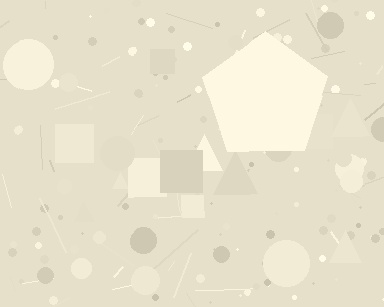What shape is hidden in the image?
A pentagon is hidden in the image.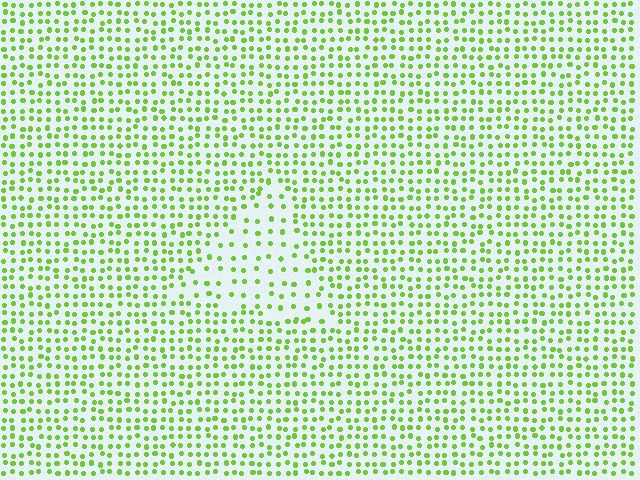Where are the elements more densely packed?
The elements are more densely packed outside the triangle boundary.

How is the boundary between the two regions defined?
The boundary is defined by a change in element density (approximately 2.0x ratio). All elements are the same color, size, and shape.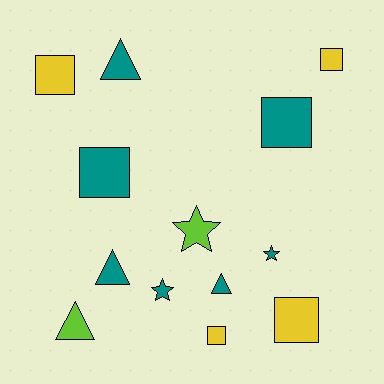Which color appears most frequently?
Teal, with 7 objects.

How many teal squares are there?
There are 2 teal squares.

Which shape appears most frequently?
Square, with 6 objects.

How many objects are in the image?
There are 13 objects.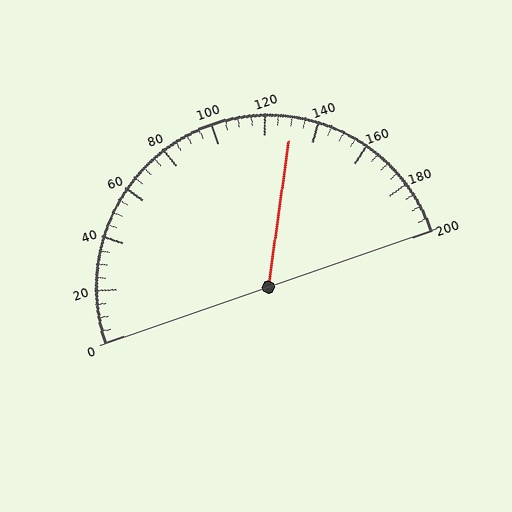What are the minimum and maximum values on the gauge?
The gauge ranges from 0 to 200.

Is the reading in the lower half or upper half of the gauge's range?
The reading is in the upper half of the range (0 to 200).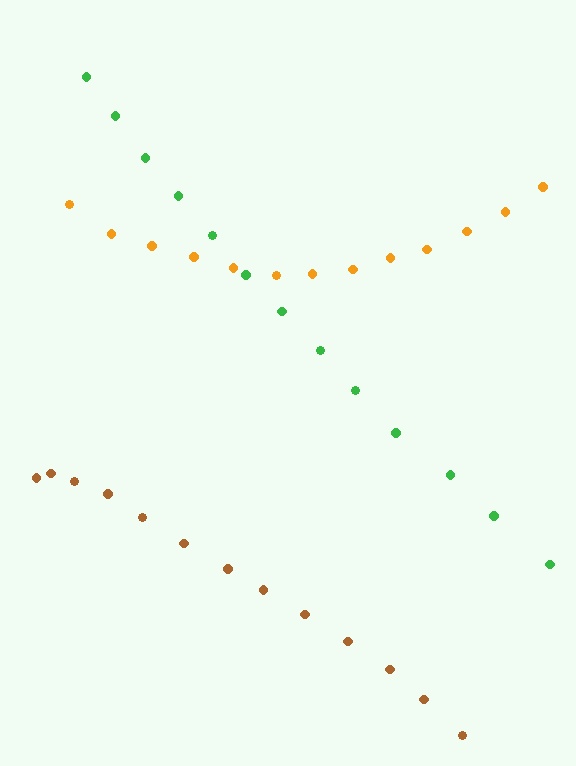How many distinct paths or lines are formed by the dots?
There are 3 distinct paths.